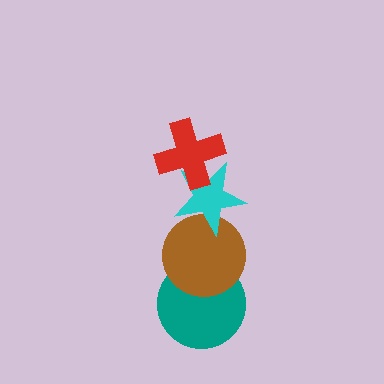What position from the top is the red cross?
The red cross is 1st from the top.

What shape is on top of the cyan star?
The red cross is on top of the cyan star.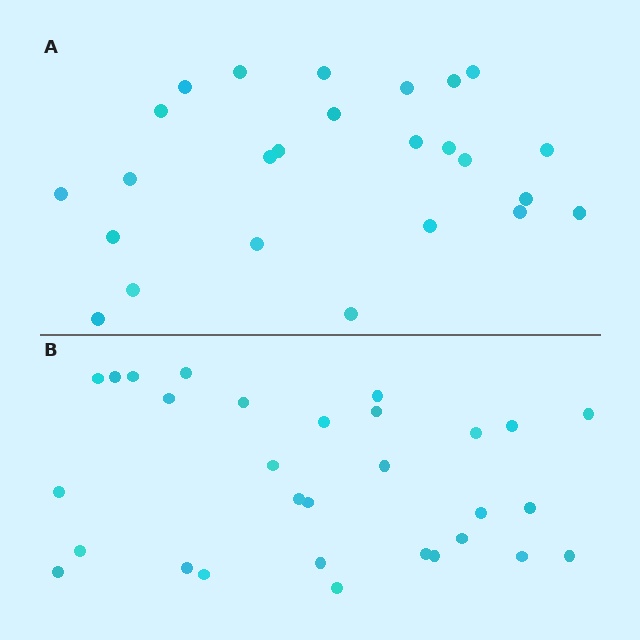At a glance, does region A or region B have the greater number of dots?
Region B (the bottom region) has more dots.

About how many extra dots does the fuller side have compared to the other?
Region B has about 5 more dots than region A.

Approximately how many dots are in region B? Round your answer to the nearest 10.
About 30 dots.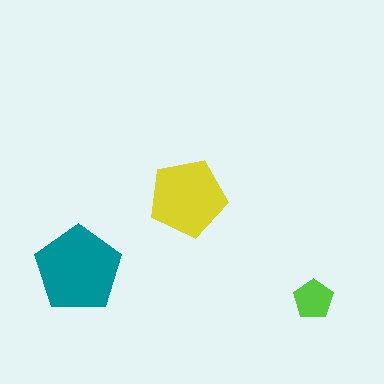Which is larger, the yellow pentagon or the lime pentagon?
The yellow one.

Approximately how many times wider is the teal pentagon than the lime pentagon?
About 2 times wider.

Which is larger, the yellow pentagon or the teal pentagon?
The teal one.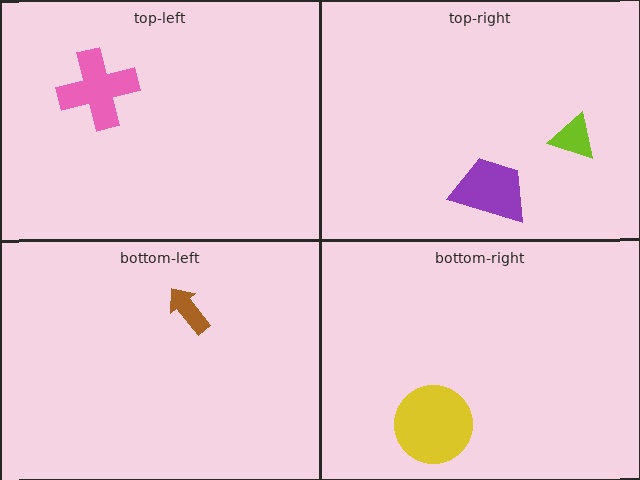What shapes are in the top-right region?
The lime triangle, the purple trapezoid.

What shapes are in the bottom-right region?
The yellow circle.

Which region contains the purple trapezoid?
The top-right region.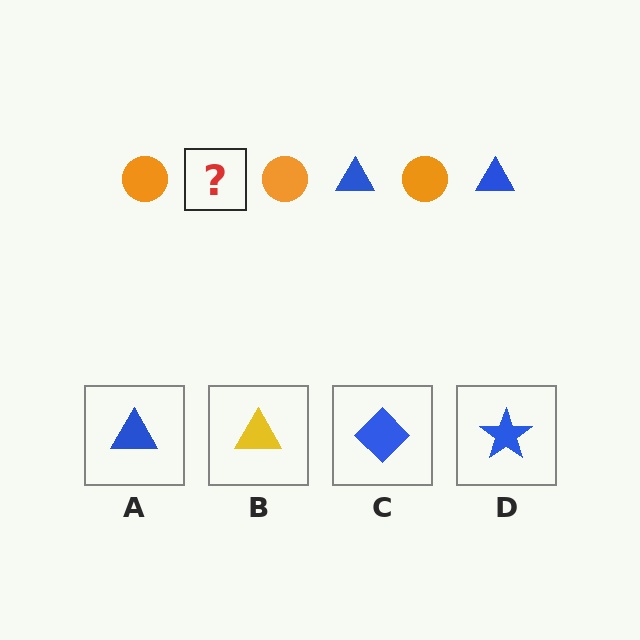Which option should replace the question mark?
Option A.